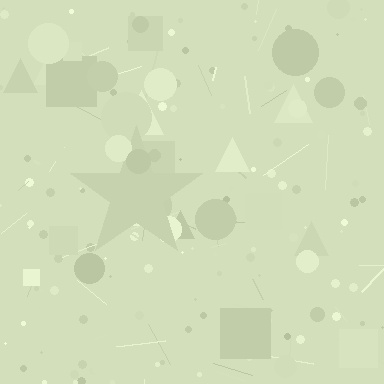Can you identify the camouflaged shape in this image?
The camouflaged shape is a star.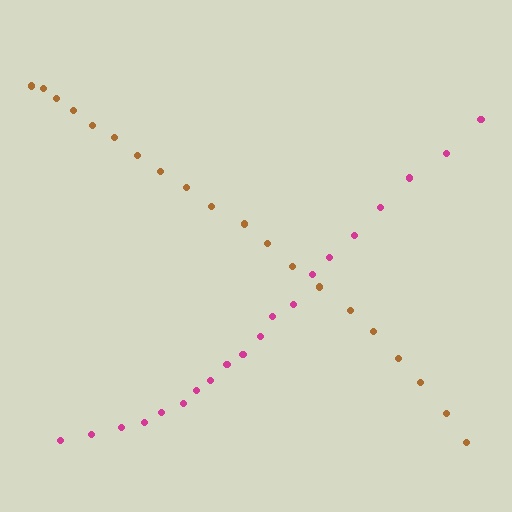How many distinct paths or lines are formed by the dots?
There are 2 distinct paths.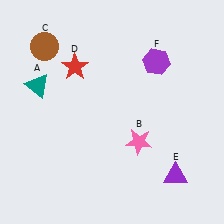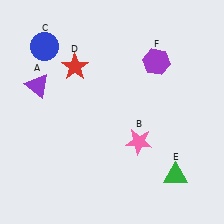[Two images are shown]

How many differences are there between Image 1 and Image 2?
There are 3 differences between the two images.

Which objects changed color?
A changed from teal to purple. C changed from brown to blue. E changed from purple to green.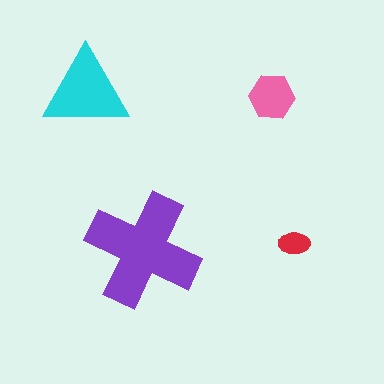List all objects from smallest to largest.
The red ellipse, the pink hexagon, the cyan triangle, the purple cross.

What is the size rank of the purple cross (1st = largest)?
1st.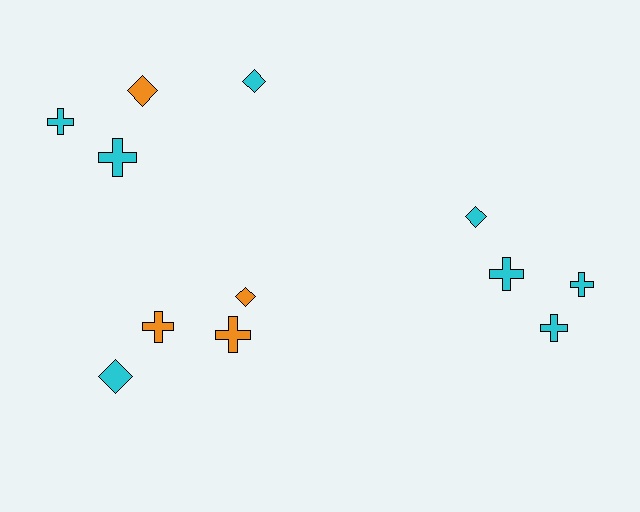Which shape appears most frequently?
Cross, with 7 objects.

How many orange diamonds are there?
There are 2 orange diamonds.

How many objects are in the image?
There are 12 objects.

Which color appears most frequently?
Cyan, with 8 objects.